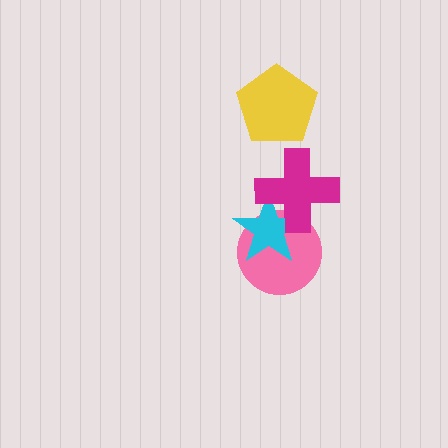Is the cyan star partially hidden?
Yes, it is partially covered by another shape.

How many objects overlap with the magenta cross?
2 objects overlap with the magenta cross.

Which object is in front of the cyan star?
The magenta cross is in front of the cyan star.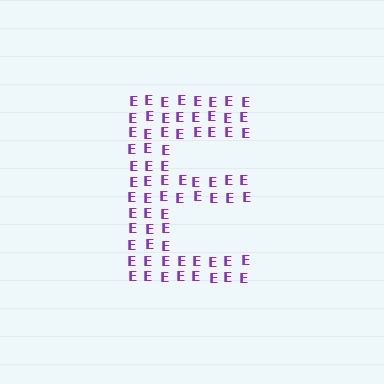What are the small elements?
The small elements are letter E's.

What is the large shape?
The large shape is the letter E.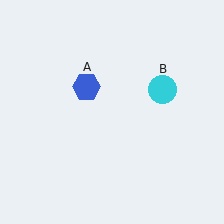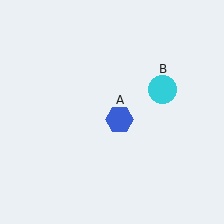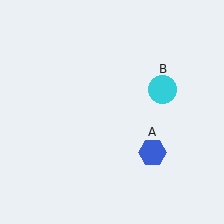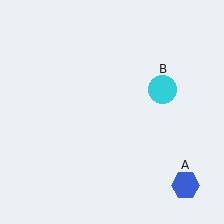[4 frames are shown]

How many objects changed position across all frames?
1 object changed position: blue hexagon (object A).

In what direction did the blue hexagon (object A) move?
The blue hexagon (object A) moved down and to the right.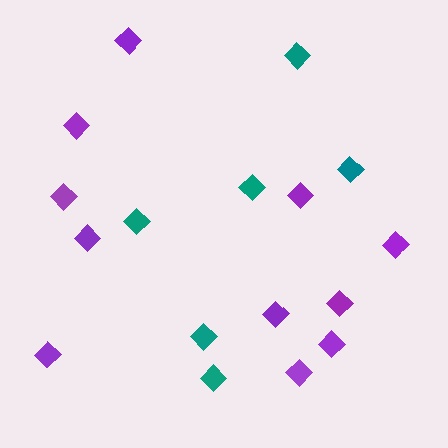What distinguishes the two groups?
There are 2 groups: one group of purple diamonds (11) and one group of teal diamonds (6).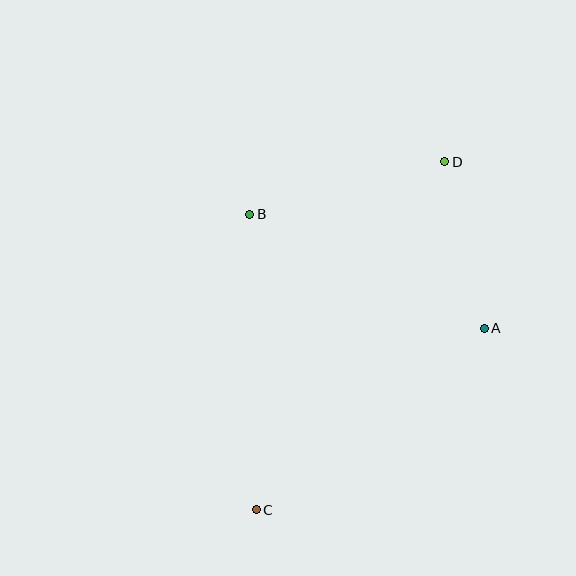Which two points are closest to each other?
Points A and D are closest to each other.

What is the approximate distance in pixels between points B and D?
The distance between B and D is approximately 202 pixels.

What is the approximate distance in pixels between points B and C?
The distance between B and C is approximately 296 pixels.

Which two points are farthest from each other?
Points C and D are farthest from each other.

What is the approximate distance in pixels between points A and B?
The distance between A and B is approximately 261 pixels.